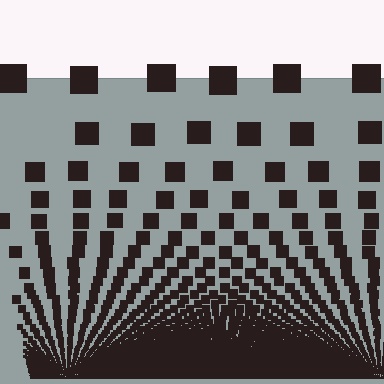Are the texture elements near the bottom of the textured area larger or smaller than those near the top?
Smaller. The gradient is inverted — elements near the bottom are smaller and denser.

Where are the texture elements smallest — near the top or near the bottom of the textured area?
Near the bottom.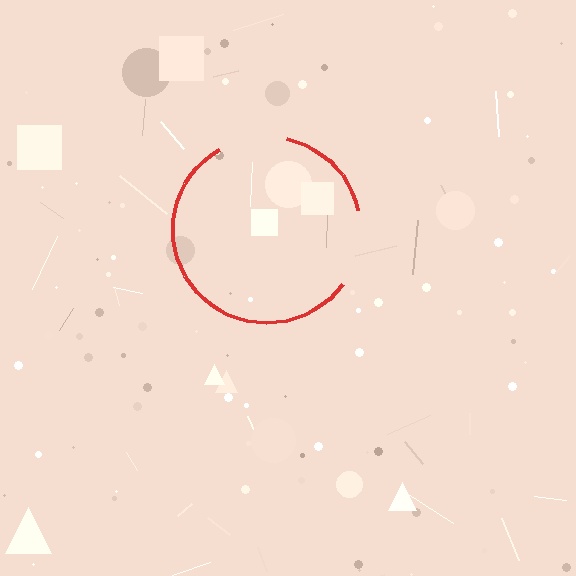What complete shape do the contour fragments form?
The contour fragments form a circle.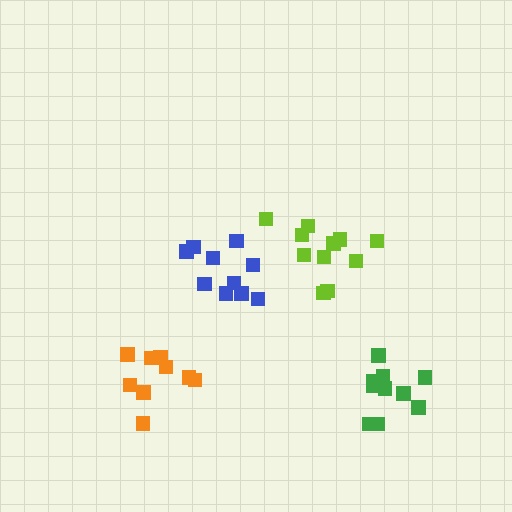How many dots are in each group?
Group 1: 11 dots, Group 2: 9 dots, Group 3: 10 dots, Group 4: 10 dots (40 total).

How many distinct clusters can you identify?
There are 4 distinct clusters.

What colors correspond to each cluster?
The clusters are colored: lime, orange, blue, green.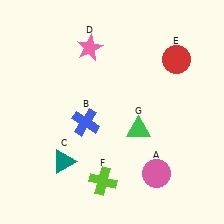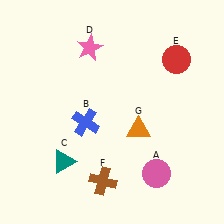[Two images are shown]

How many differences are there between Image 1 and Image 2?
There are 2 differences between the two images.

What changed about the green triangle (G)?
In Image 1, G is green. In Image 2, it changed to orange.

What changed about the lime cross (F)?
In Image 1, F is lime. In Image 2, it changed to brown.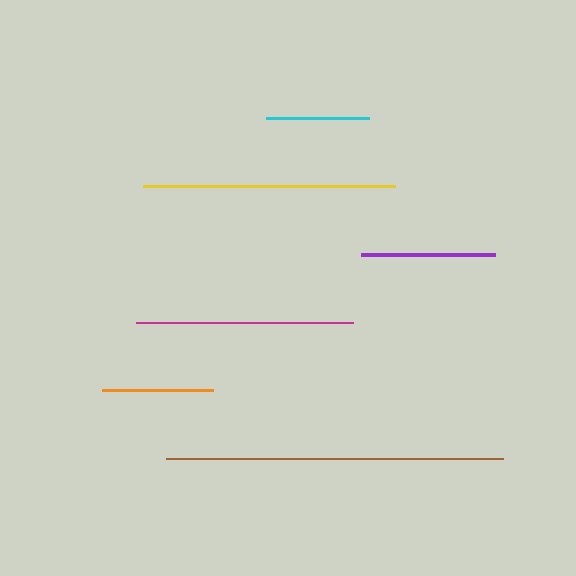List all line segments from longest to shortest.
From longest to shortest: brown, yellow, magenta, purple, orange, cyan.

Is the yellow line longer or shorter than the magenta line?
The yellow line is longer than the magenta line.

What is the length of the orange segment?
The orange segment is approximately 112 pixels long.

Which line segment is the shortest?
The cyan line is the shortest at approximately 103 pixels.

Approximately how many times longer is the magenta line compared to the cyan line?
The magenta line is approximately 2.1 times the length of the cyan line.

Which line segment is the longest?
The brown line is the longest at approximately 337 pixels.